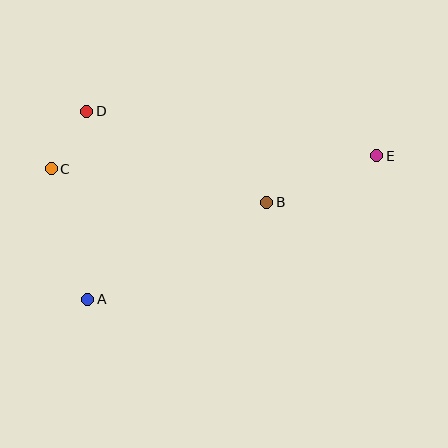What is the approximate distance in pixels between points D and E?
The distance between D and E is approximately 294 pixels.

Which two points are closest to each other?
Points C and D are closest to each other.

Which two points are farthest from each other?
Points C and E are farthest from each other.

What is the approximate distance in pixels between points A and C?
The distance between A and C is approximately 136 pixels.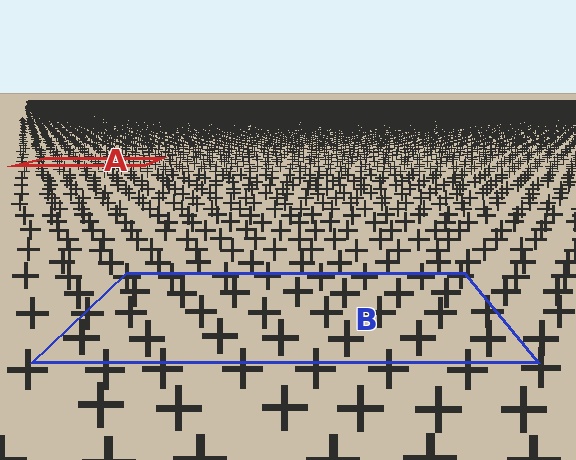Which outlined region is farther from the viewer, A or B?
Region A is farther from the viewer — the texture elements inside it appear smaller and more densely packed.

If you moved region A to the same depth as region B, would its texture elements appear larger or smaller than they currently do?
They would appear larger. At a closer depth, the same texture elements are projected at a bigger on-screen size.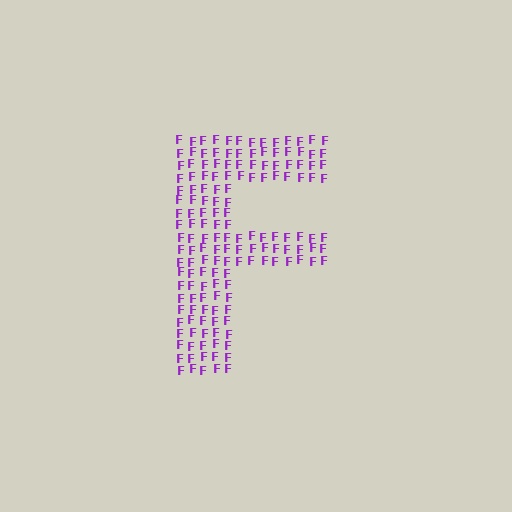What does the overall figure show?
The overall figure shows the letter F.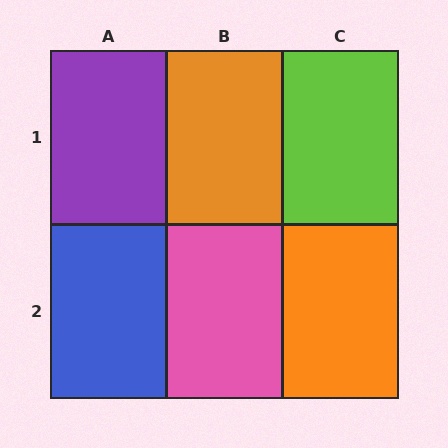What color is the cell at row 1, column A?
Purple.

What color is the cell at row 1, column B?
Orange.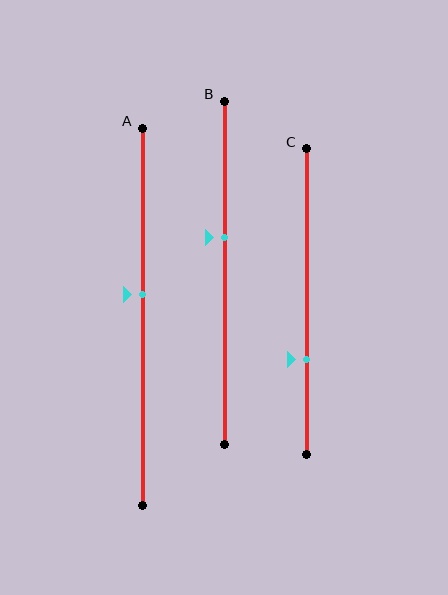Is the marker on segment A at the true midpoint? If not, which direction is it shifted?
No, the marker on segment A is shifted upward by about 6% of the segment length.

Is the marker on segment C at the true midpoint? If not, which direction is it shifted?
No, the marker on segment C is shifted downward by about 19% of the segment length.